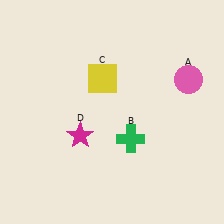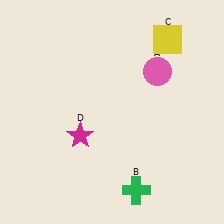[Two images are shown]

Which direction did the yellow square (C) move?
The yellow square (C) moved right.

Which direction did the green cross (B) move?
The green cross (B) moved down.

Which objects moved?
The objects that moved are: the pink circle (A), the green cross (B), the yellow square (C).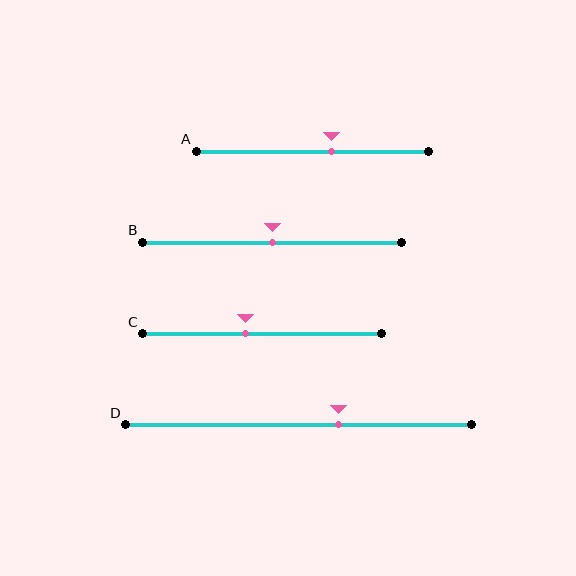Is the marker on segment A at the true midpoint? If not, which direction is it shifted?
No, the marker on segment A is shifted to the right by about 8% of the segment length.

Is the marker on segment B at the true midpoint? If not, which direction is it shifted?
Yes, the marker on segment B is at the true midpoint.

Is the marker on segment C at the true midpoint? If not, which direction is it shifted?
No, the marker on segment C is shifted to the left by about 7% of the segment length.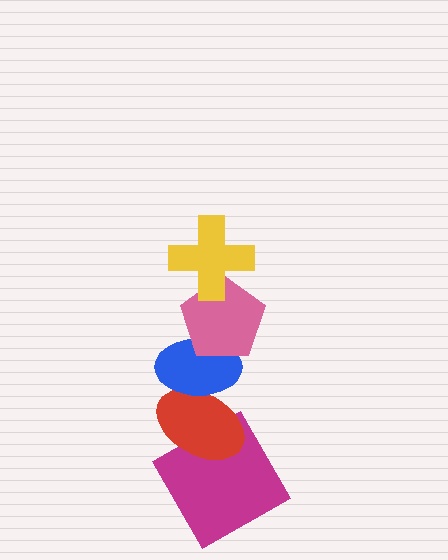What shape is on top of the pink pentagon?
The yellow cross is on top of the pink pentagon.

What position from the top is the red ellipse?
The red ellipse is 4th from the top.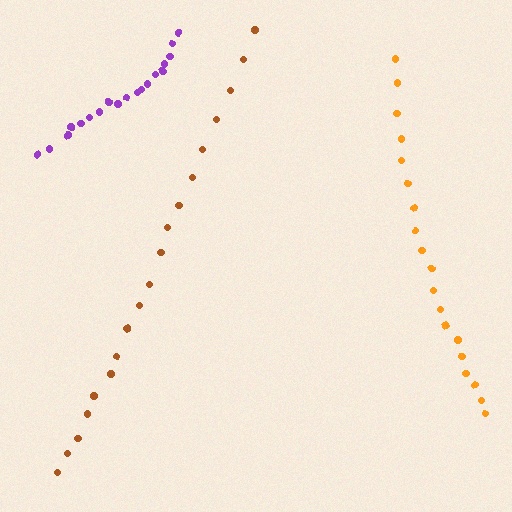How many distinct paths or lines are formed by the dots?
There are 3 distinct paths.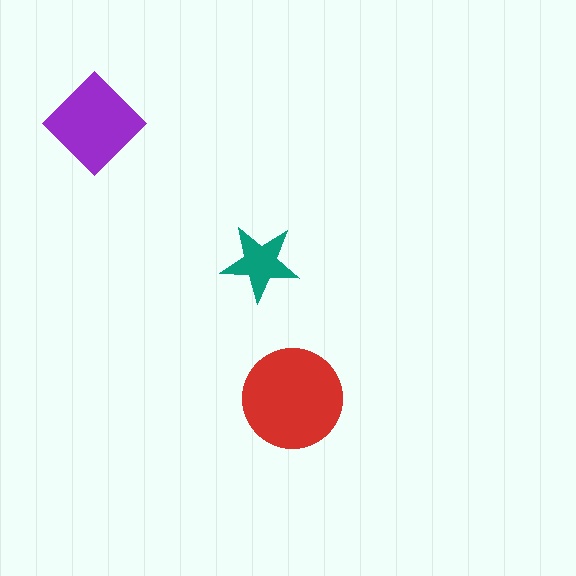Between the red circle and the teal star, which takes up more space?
The red circle.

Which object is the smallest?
The teal star.